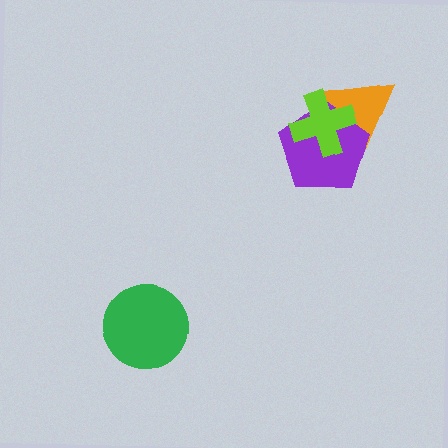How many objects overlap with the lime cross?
2 objects overlap with the lime cross.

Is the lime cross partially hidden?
No, no other shape covers it.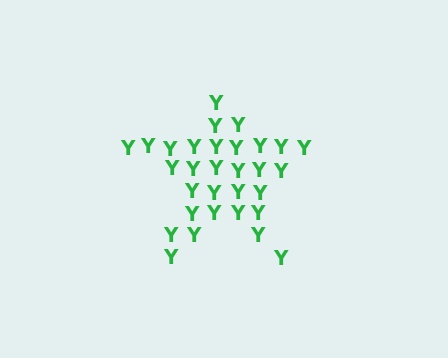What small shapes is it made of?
It is made of small letter Y's.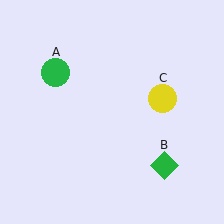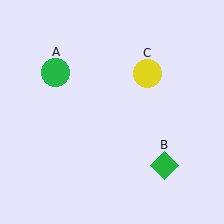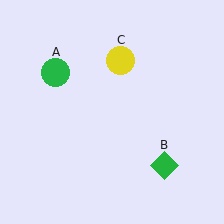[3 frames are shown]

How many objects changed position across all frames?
1 object changed position: yellow circle (object C).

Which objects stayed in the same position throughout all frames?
Green circle (object A) and green diamond (object B) remained stationary.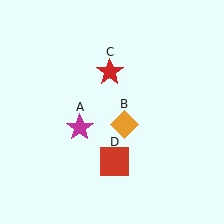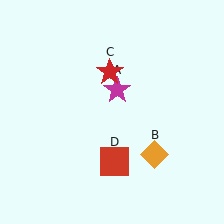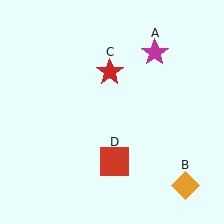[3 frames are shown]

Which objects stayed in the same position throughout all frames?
Red star (object C) and red square (object D) remained stationary.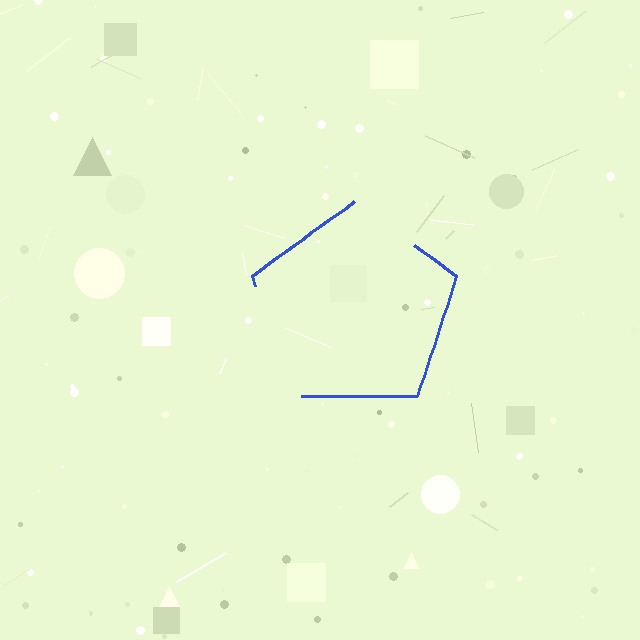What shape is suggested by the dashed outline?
The dashed outline suggests a pentagon.